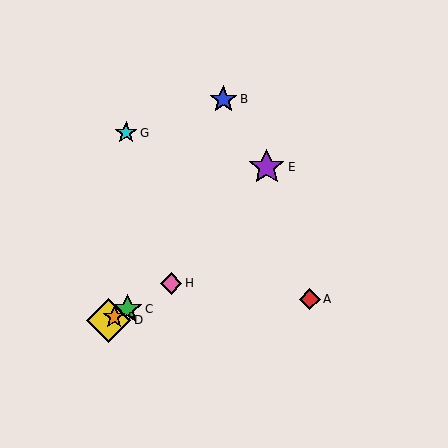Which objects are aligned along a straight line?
Objects C, D, F, H are aligned along a straight line.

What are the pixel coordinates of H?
Object H is at (171, 283).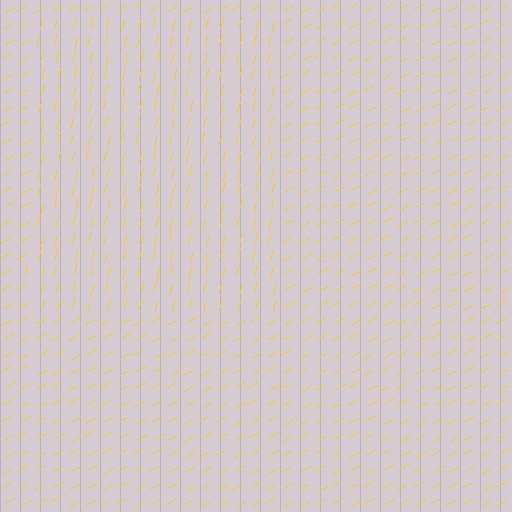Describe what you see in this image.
The image is filled with small yellow line segments. A rectangle region in the image has lines oriented differently from the surrounding lines, creating a visible texture boundary.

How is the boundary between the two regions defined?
The boundary is defined purely by a change in line orientation (approximately 45 degrees difference). All lines are the same color and thickness.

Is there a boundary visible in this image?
Yes, there is a texture boundary formed by a change in line orientation.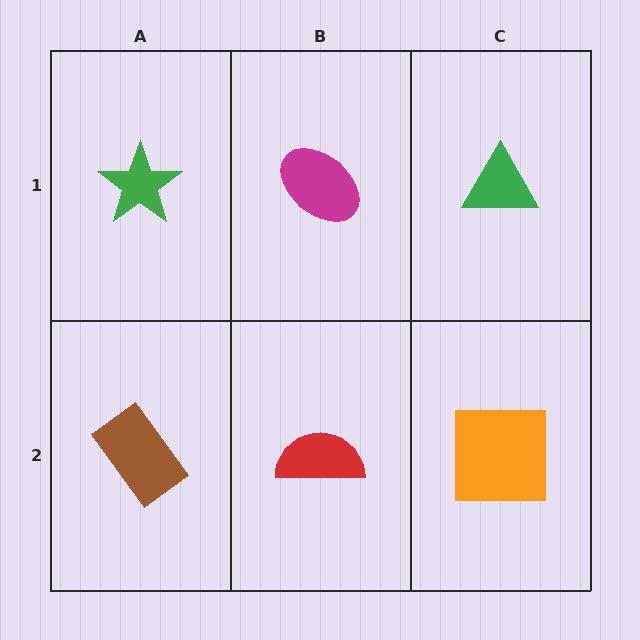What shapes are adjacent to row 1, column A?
A brown rectangle (row 2, column A), a magenta ellipse (row 1, column B).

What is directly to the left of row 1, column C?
A magenta ellipse.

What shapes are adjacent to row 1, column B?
A red semicircle (row 2, column B), a green star (row 1, column A), a green triangle (row 1, column C).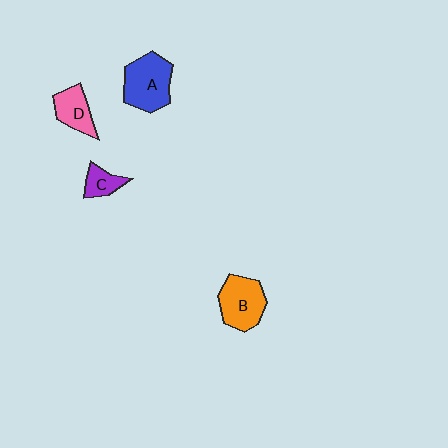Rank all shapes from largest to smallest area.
From largest to smallest: A (blue), B (orange), D (pink), C (purple).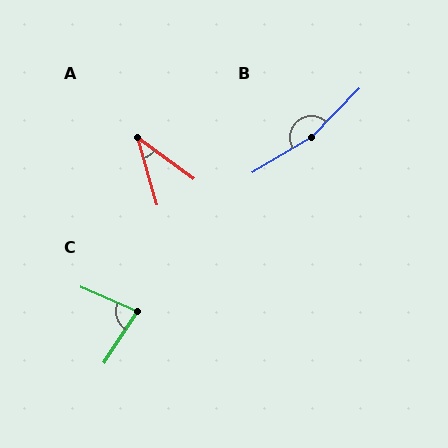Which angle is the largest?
B, at approximately 166 degrees.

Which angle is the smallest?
A, at approximately 37 degrees.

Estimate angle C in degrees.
Approximately 80 degrees.